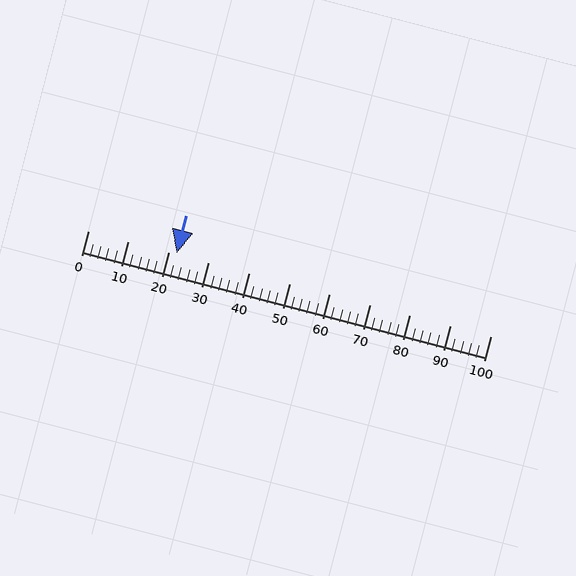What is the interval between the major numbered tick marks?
The major tick marks are spaced 10 units apart.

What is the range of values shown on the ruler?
The ruler shows values from 0 to 100.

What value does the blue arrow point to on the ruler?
The blue arrow points to approximately 22.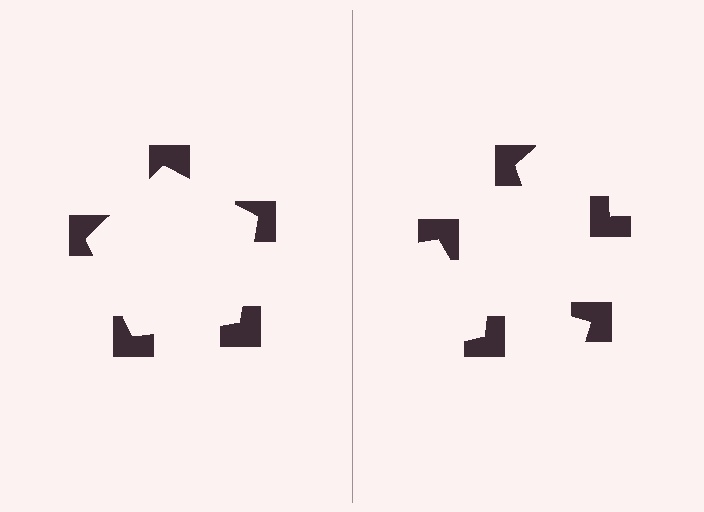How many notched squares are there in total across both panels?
10 — 5 on each side.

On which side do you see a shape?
An illusory pentagon appears on the left side. On the right side the wedge cuts are rotated, so no coherent shape forms.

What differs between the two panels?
The notched squares are positioned identically on both sides; only the wedge orientations differ. On the left they align to a pentagon; on the right they are misaligned.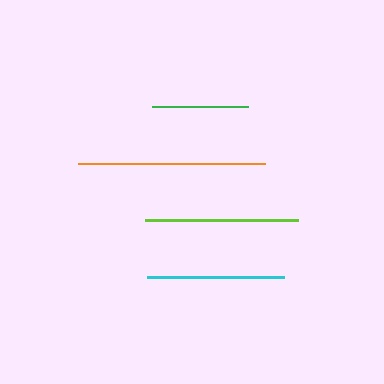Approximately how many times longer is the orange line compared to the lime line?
The orange line is approximately 1.2 times the length of the lime line.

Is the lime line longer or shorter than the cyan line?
The lime line is longer than the cyan line.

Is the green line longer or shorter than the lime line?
The lime line is longer than the green line.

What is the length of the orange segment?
The orange segment is approximately 187 pixels long.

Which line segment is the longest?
The orange line is the longest at approximately 187 pixels.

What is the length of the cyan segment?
The cyan segment is approximately 136 pixels long.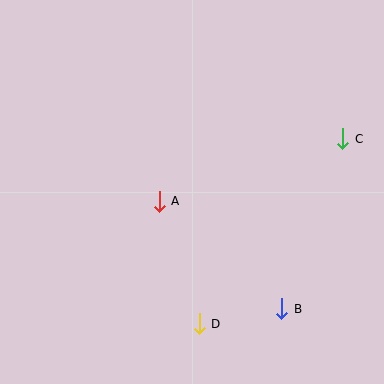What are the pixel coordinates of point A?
Point A is at (159, 201).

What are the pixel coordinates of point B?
Point B is at (282, 309).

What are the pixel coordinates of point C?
Point C is at (343, 139).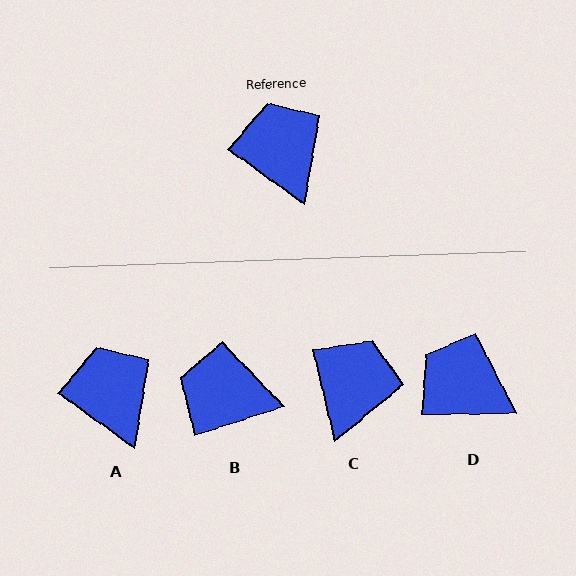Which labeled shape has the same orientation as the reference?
A.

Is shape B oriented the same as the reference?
No, it is off by about 53 degrees.